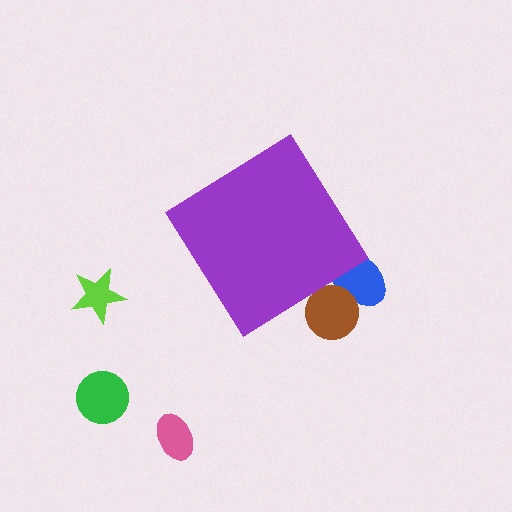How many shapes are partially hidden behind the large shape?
2 shapes are partially hidden.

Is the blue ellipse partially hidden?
Yes, the blue ellipse is partially hidden behind the purple diamond.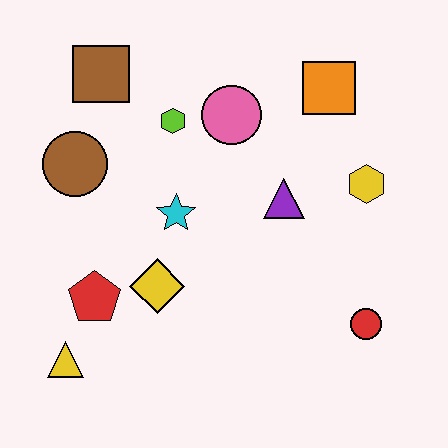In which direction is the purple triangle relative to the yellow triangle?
The purple triangle is to the right of the yellow triangle.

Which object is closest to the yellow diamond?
The red pentagon is closest to the yellow diamond.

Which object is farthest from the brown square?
The red circle is farthest from the brown square.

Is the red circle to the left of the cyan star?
No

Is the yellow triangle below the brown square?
Yes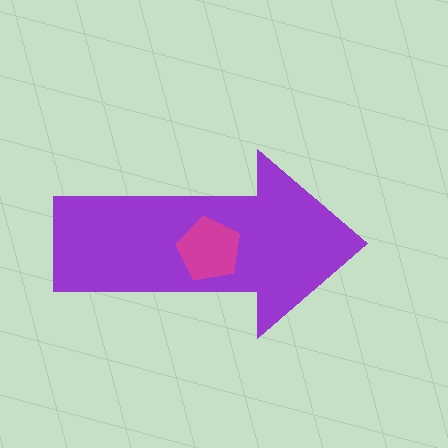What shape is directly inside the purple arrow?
The magenta pentagon.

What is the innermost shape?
The magenta pentagon.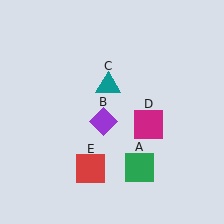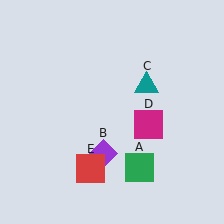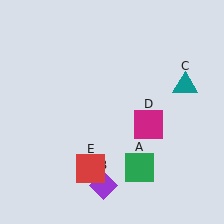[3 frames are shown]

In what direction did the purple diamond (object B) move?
The purple diamond (object B) moved down.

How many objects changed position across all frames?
2 objects changed position: purple diamond (object B), teal triangle (object C).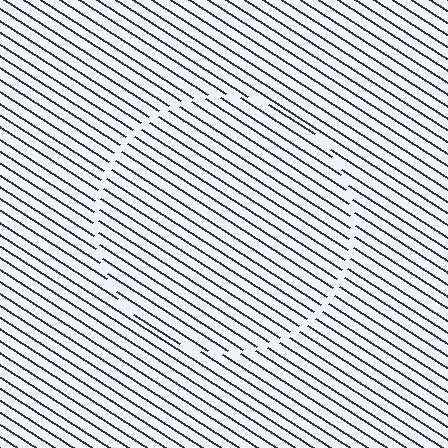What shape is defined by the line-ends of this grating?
An illusory circle. The interior of the shape contains the same grating, shifted by half a period — the contour is defined by the phase discontinuity where line-ends from the inner and outer gratings abut.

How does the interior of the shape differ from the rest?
The interior of the shape contains the same grating, shifted by half a period — the contour is defined by the phase discontinuity where line-ends from the inner and outer gratings abut.